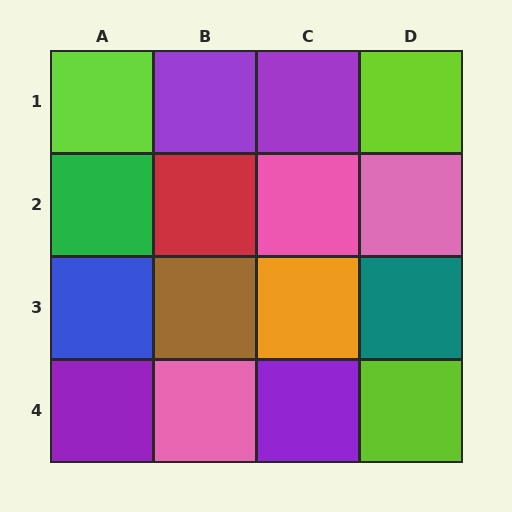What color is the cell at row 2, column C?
Pink.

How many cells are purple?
4 cells are purple.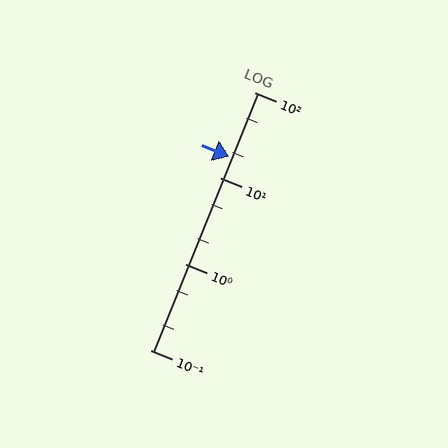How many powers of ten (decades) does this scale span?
The scale spans 3 decades, from 0.1 to 100.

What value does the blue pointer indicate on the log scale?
The pointer indicates approximately 18.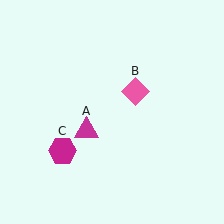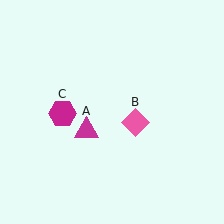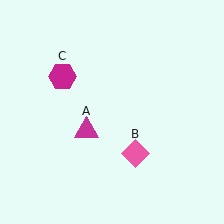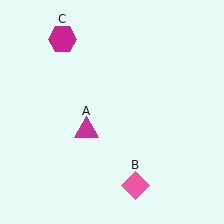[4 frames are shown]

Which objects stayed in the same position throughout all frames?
Magenta triangle (object A) remained stationary.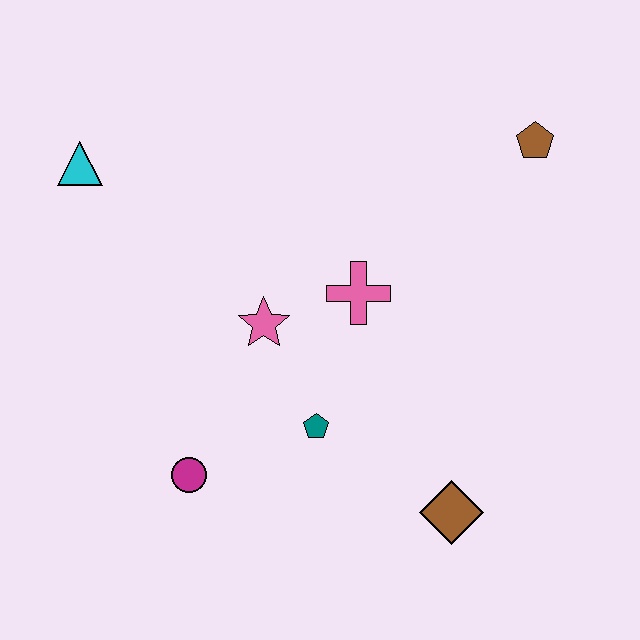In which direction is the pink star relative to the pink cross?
The pink star is to the left of the pink cross.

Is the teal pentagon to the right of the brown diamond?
No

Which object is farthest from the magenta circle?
The brown pentagon is farthest from the magenta circle.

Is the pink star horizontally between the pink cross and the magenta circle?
Yes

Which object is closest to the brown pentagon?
The pink cross is closest to the brown pentagon.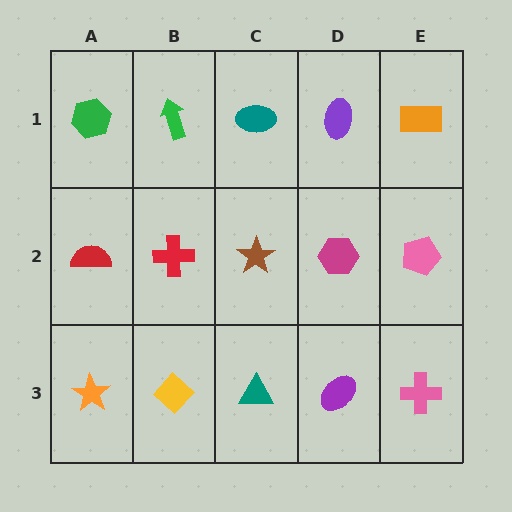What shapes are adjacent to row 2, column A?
A green hexagon (row 1, column A), an orange star (row 3, column A), a red cross (row 2, column B).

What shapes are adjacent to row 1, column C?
A brown star (row 2, column C), a green arrow (row 1, column B), a purple ellipse (row 1, column D).